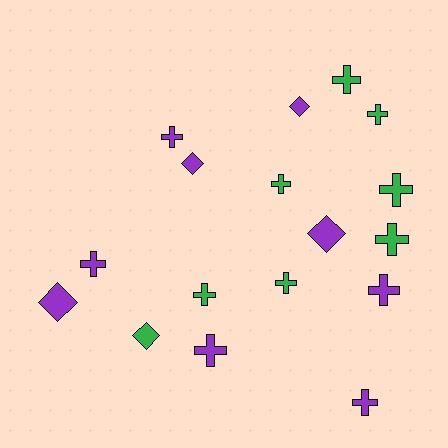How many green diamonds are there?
There is 1 green diamond.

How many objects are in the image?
There are 17 objects.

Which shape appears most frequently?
Cross, with 12 objects.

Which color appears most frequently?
Purple, with 9 objects.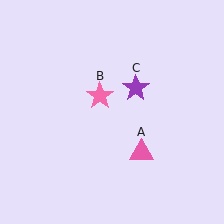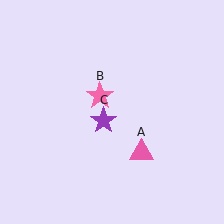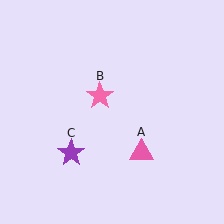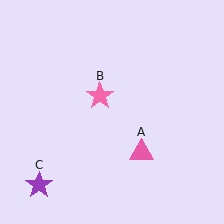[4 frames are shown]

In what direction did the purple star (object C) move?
The purple star (object C) moved down and to the left.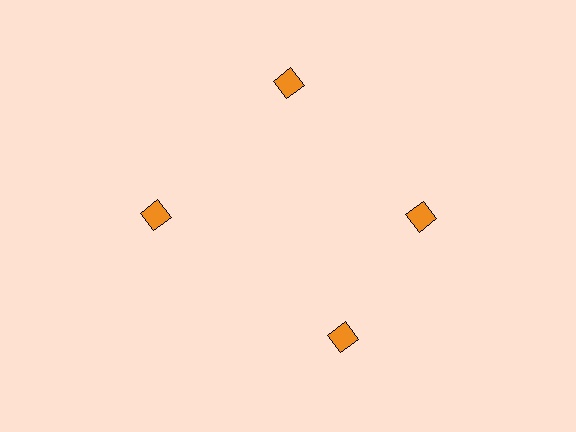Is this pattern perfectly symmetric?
No. The 4 orange diamonds are arranged in a ring, but one element near the 6 o'clock position is rotated out of alignment along the ring, breaking the 4-fold rotational symmetry.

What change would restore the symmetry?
The symmetry would be restored by rotating it back into even spacing with its neighbors so that all 4 diamonds sit at equal angles and equal distance from the center.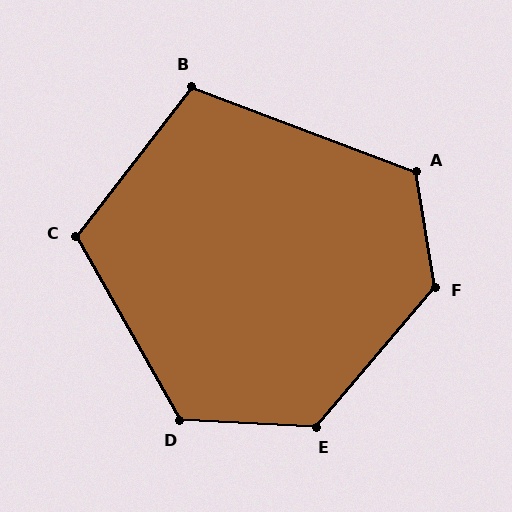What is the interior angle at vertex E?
Approximately 127 degrees (obtuse).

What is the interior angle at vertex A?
Approximately 120 degrees (obtuse).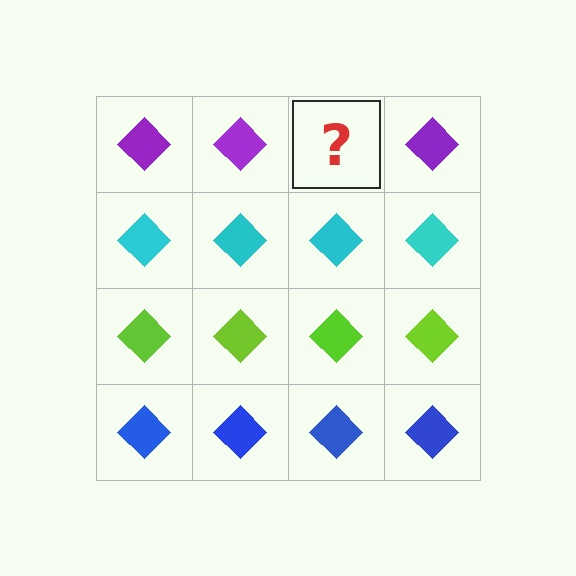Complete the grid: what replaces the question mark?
The question mark should be replaced with a purple diamond.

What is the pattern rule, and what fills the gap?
The rule is that each row has a consistent color. The gap should be filled with a purple diamond.